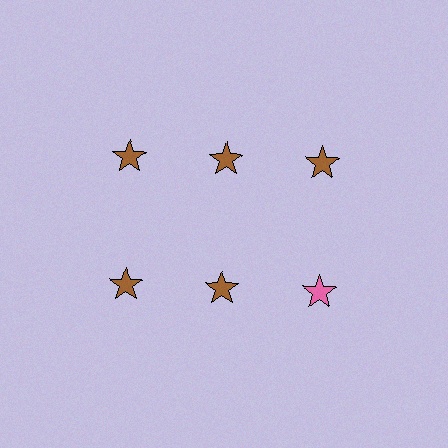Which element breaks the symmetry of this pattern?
The pink star in the second row, center column breaks the symmetry. All other shapes are brown stars.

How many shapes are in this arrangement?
There are 6 shapes arranged in a grid pattern.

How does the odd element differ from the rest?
It has a different color: pink instead of brown.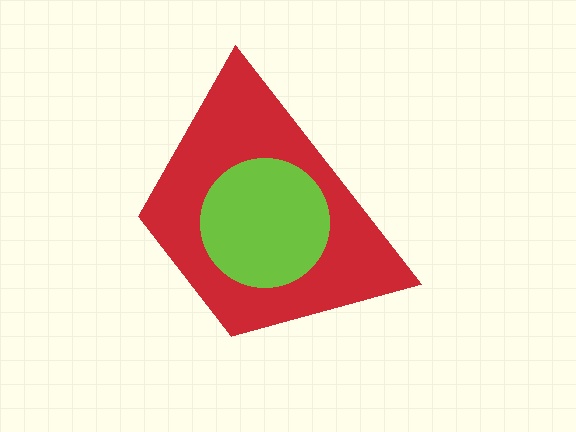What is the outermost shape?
The red trapezoid.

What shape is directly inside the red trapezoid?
The lime circle.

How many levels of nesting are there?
2.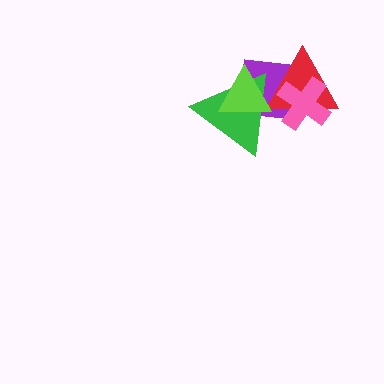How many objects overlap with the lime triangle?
3 objects overlap with the lime triangle.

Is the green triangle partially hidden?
Yes, it is partially covered by another shape.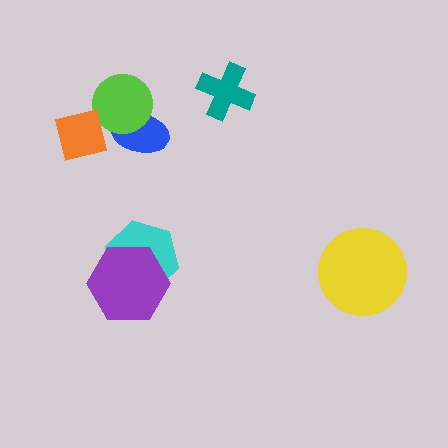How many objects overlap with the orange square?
1 object overlaps with the orange square.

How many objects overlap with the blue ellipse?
1 object overlaps with the blue ellipse.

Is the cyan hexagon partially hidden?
Yes, it is partially covered by another shape.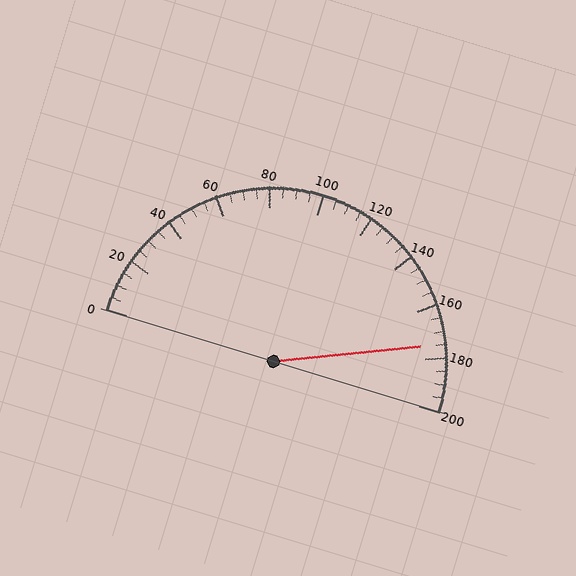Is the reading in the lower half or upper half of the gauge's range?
The reading is in the upper half of the range (0 to 200).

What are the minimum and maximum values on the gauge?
The gauge ranges from 0 to 200.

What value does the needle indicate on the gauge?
The needle indicates approximately 175.